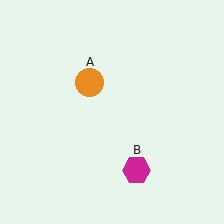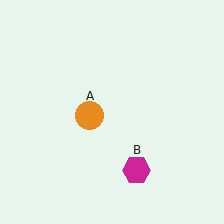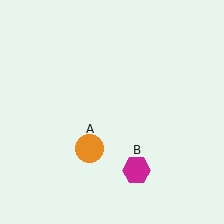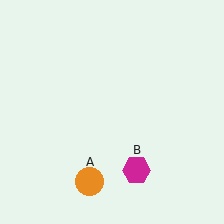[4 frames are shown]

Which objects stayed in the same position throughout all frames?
Magenta hexagon (object B) remained stationary.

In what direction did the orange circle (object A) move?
The orange circle (object A) moved down.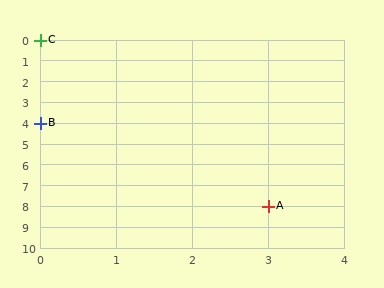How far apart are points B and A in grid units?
Points B and A are 3 columns and 4 rows apart (about 5.0 grid units diagonally).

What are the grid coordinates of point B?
Point B is at grid coordinates (0, 4).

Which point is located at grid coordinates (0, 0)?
Point C is at (0, 0).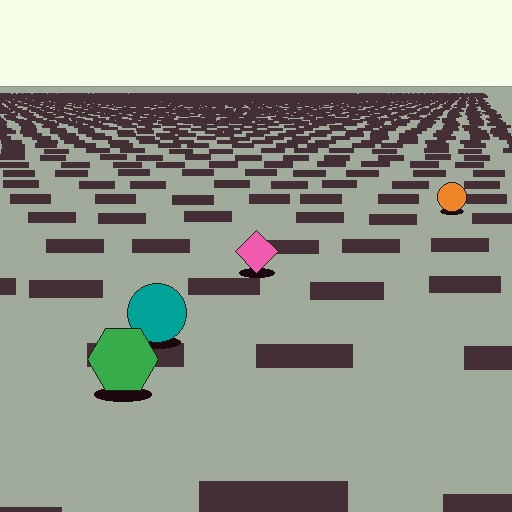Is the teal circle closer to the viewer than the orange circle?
Yes. The teal circle is closer — you can tell from the texture gradient: the ground texture is coarser near it.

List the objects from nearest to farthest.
From nearest to farthest: the green hexagon, the teal circle, the pink diamond, the orange circle.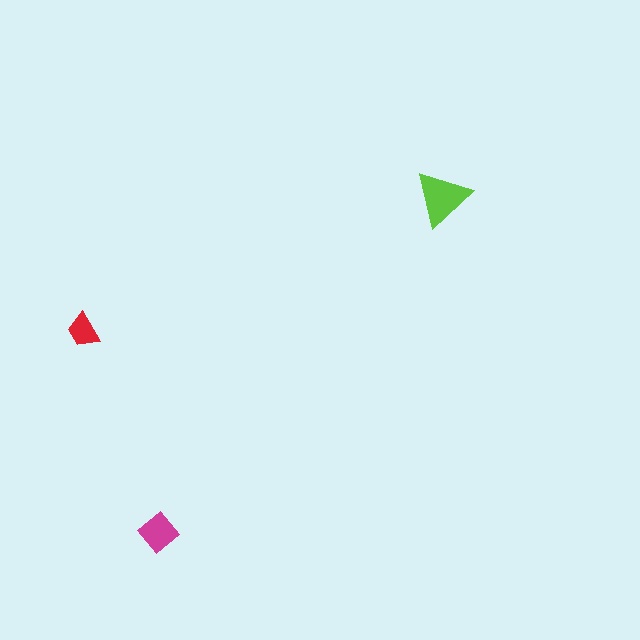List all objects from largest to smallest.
The lime triangle, the magenta diamond, the red trapezoid.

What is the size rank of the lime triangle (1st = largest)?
1st.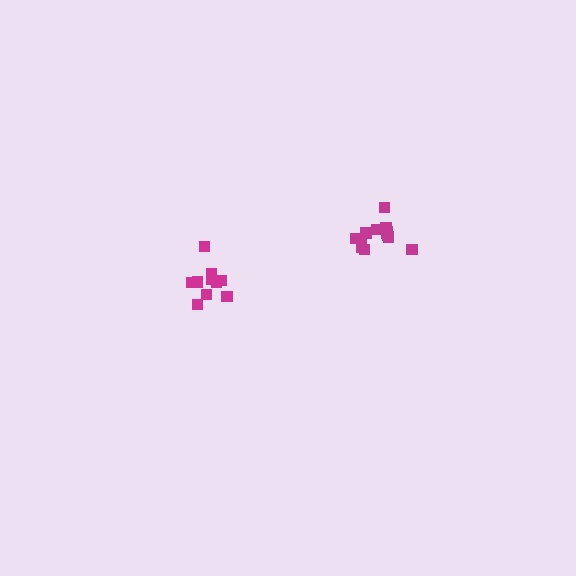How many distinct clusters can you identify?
There are 2 distinct clusters.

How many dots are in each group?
Group 1: 10 dots, Group 2: 13 dots (23 total).